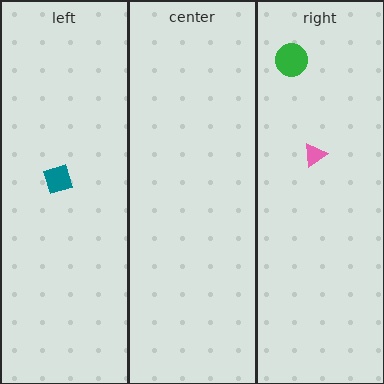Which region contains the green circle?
The right region.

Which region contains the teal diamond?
The left region.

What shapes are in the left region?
The teal diamond.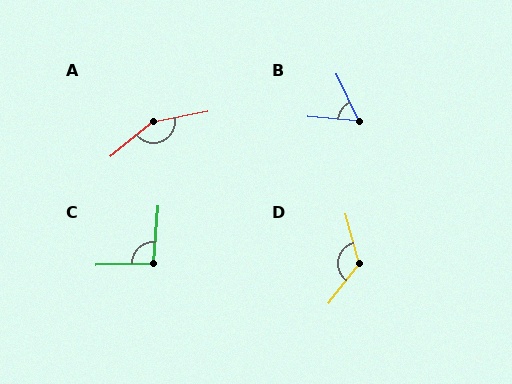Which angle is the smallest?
B, at approximately 59 degrees.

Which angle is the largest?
A, at approximately 152 degrees.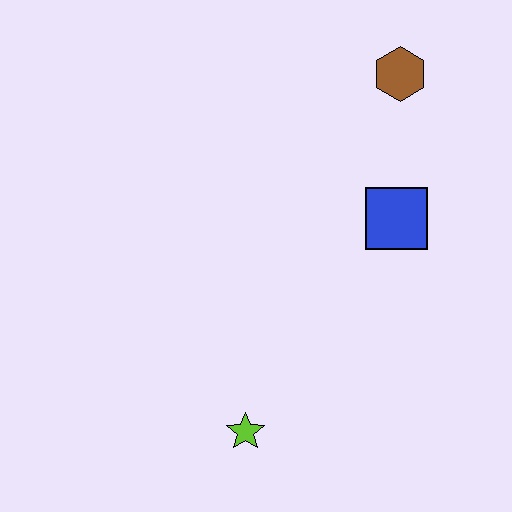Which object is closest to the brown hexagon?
The blue square is closest to the brown hexagon.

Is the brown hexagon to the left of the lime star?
No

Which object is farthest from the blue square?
The lime star is farthest from the blue square.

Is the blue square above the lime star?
Yes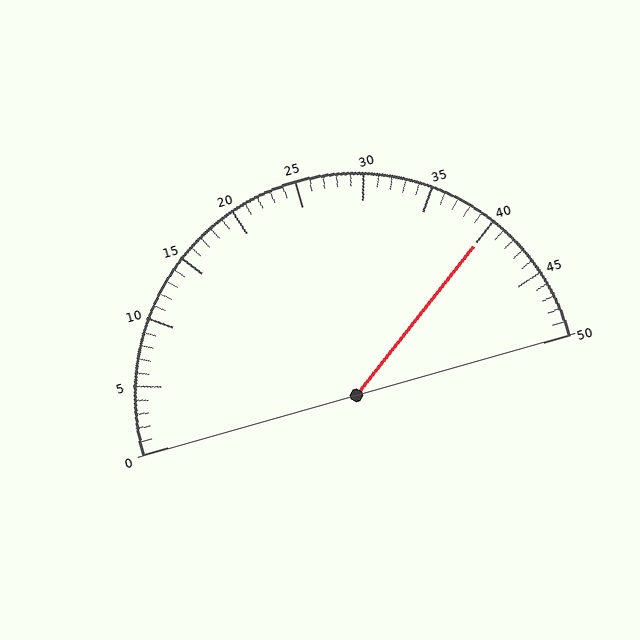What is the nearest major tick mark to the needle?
The nearest major tick mark is 40.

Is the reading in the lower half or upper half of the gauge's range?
The reading is in the upper half of the range (0 to 50).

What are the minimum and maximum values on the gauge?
The gauge ranges from 0 to 50.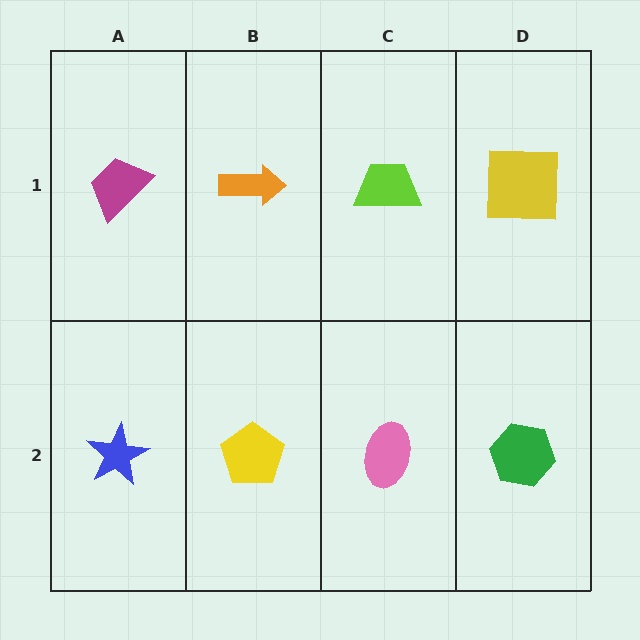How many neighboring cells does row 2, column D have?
2.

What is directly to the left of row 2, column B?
A blue star.